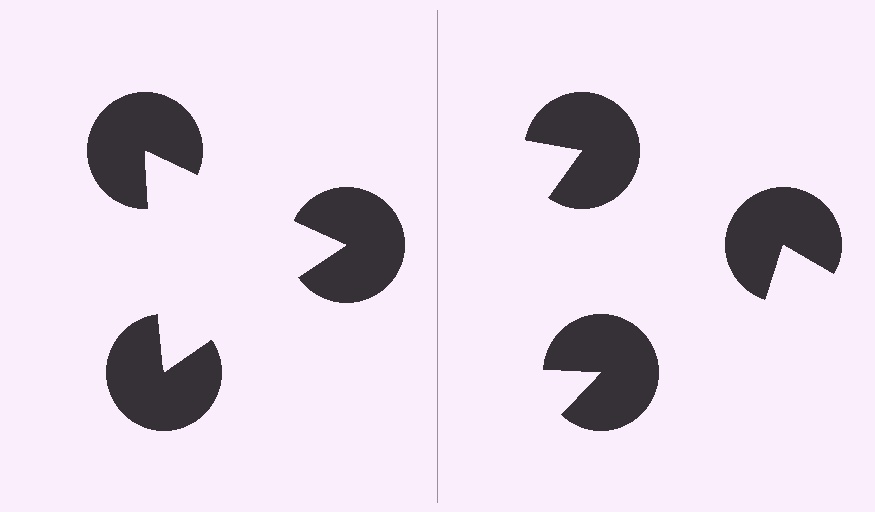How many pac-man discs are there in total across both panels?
6 — 3 on each side.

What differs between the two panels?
The pac-man discs are positioned identically on both sides; only the wedge orientations differ. On the left they align to a triangle; on the right they are misaligned.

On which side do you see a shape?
An illusory triangle appears on the left side. On the right side the wedge cuts are rotated, so no coherent shape forms.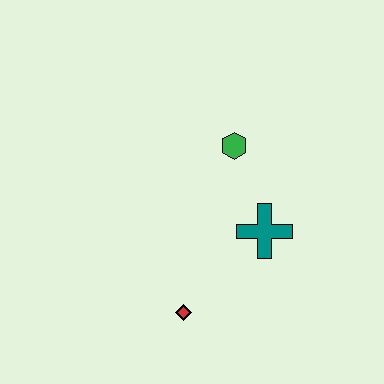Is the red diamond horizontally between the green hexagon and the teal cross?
No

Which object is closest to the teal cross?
The green hexagon is closest to the teal cross.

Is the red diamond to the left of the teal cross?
Yes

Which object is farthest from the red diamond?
The green hexagon is farthest from the red diamond.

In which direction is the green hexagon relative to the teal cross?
The green hexagon is above the teal cross.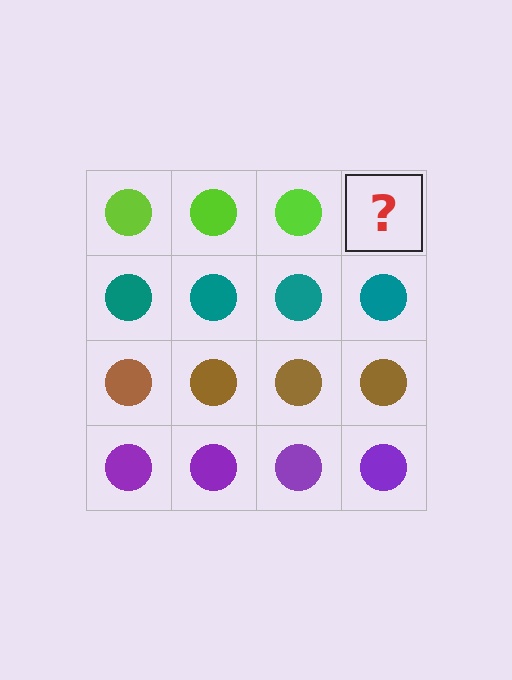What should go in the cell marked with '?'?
The missing cell should contain a lime circle.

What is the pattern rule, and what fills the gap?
The rule is that each row has a consistent color. The gap should be filled with a lime circle.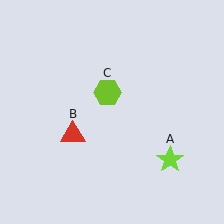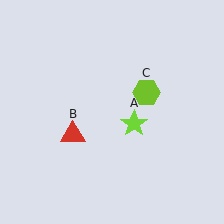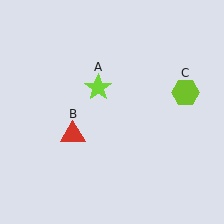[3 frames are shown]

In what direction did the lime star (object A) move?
The lime star (object A) moved up and to the left.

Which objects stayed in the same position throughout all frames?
Red triangle (object B) remained stationary.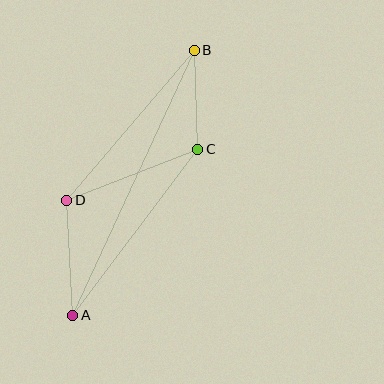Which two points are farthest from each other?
Points A and B are farthest from each other.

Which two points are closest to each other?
Points B and C are closest to each other.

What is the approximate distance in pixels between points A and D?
The distance between A and D is approximately 115 pixels.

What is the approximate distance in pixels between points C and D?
The distance between C and D is approximately 141 pixels.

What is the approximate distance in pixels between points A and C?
The distance between A and C is approximately 208 pixels.